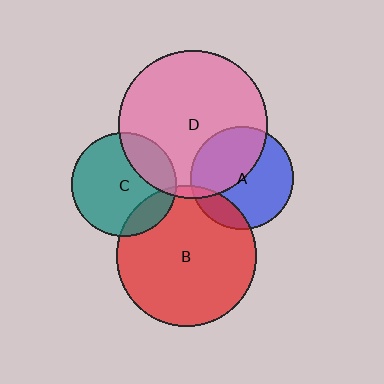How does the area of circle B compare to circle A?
Approximately 1.9 times.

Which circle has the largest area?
Circle D (pink).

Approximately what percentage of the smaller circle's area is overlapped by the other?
Approximately 25%.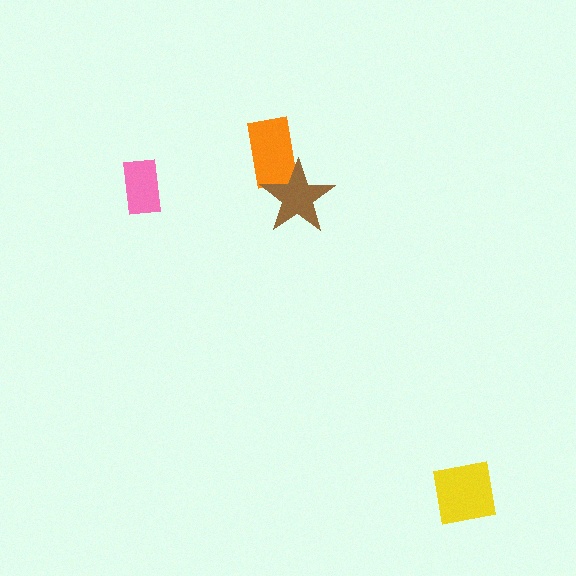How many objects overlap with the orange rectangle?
1 object overlaps with the orange rectangle.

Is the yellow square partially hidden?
No, no other shape covers it.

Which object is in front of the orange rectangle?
The brown star is in front of the orange rectangle.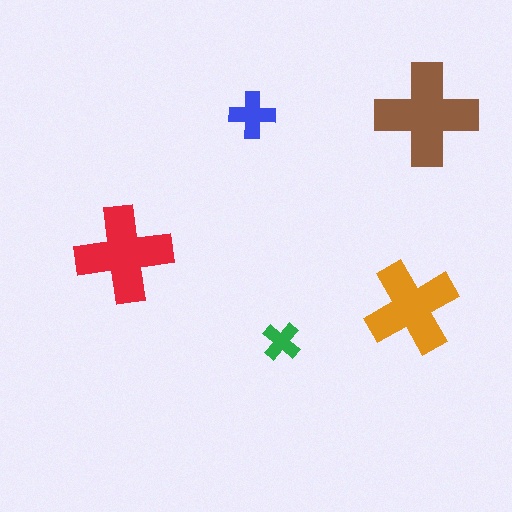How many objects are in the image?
There are 5 objects in the image.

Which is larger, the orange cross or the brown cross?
The brown one.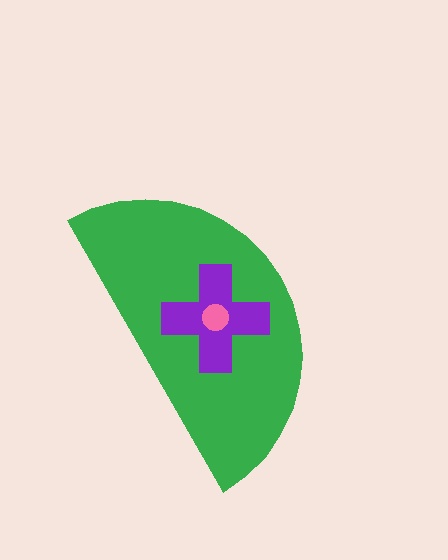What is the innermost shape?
The pink circle.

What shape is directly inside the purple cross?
The pink circle.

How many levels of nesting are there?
3.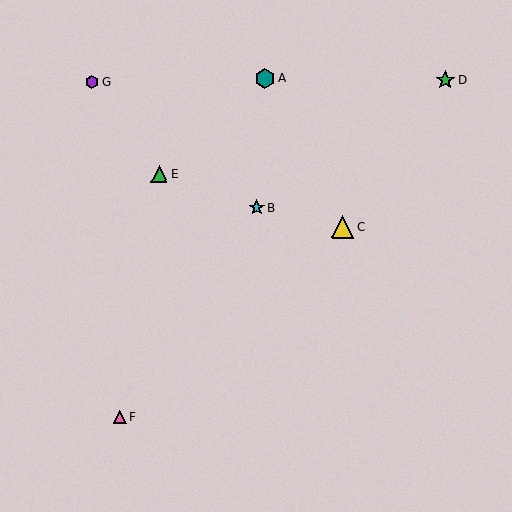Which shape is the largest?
The yellow triangle (labeled C) is the largest.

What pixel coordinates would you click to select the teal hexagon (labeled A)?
Click at (265, 78) to select the teal hexagon A.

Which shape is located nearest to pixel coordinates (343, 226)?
The yellow triangle (labeled C) at (343, 226) is nearest to that location.